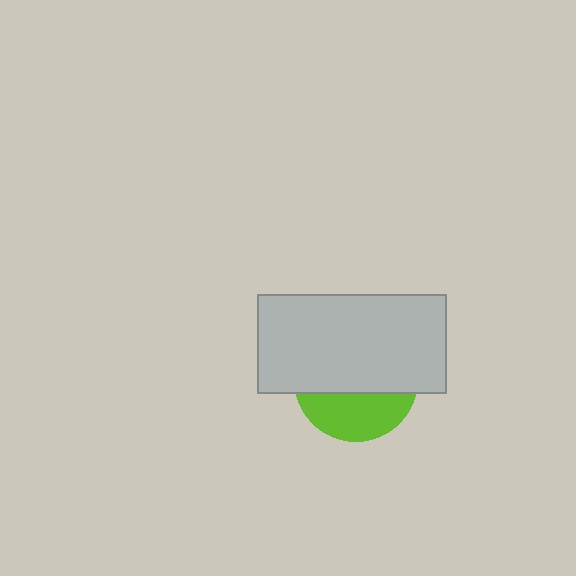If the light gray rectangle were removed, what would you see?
You would see the complete lime circle.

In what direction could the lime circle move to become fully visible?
The lime circle could move down. That would shift it out from behind the light gray rectangle entirely.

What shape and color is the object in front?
The object in front is a light gray rectangle.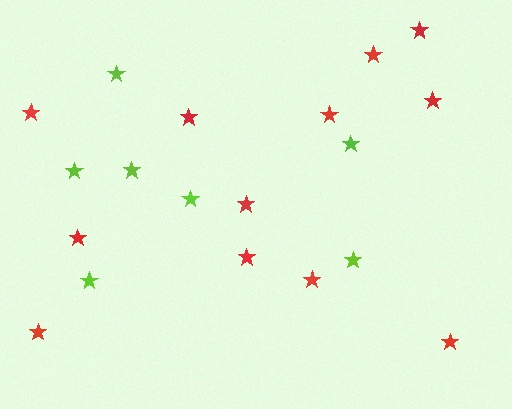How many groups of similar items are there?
There are 2 groups: one group of red stars (12) and one group of lime stars (7).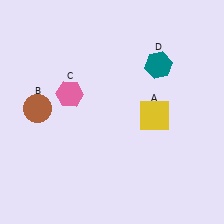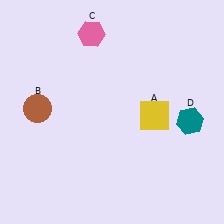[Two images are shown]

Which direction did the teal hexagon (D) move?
The teal hexagon (D) moved down.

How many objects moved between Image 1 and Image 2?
2 objects moved between the two images.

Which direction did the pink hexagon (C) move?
The pink hexagon (C) moved up.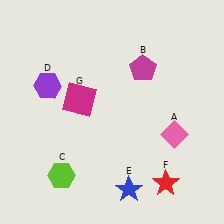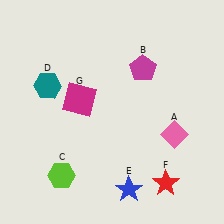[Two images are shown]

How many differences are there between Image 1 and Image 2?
There is 1 difference between the two images.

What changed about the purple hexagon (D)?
In Image 1, D is purple. In Image 2, it changed to teal.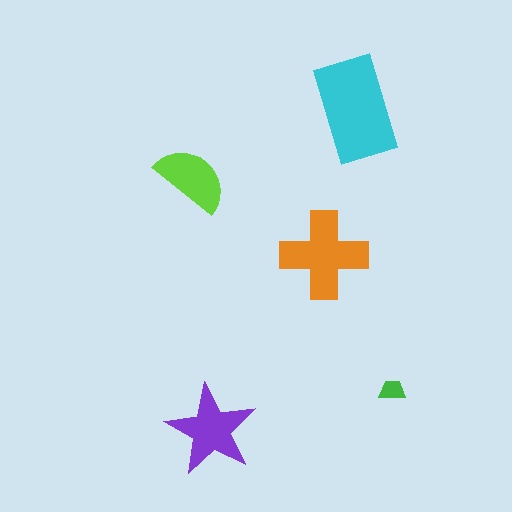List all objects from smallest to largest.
The green trapezoid, the lime semicircle, the purple star, the orange cross, the cyan rectangle.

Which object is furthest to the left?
The lime semicircle is leftmost.